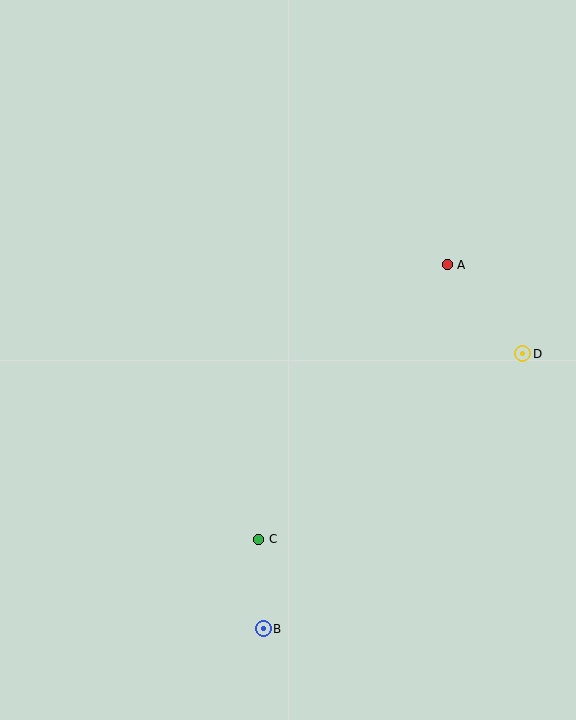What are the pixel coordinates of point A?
Point A is at (447, 265).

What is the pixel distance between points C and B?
The distance between C and B is 90 pixels.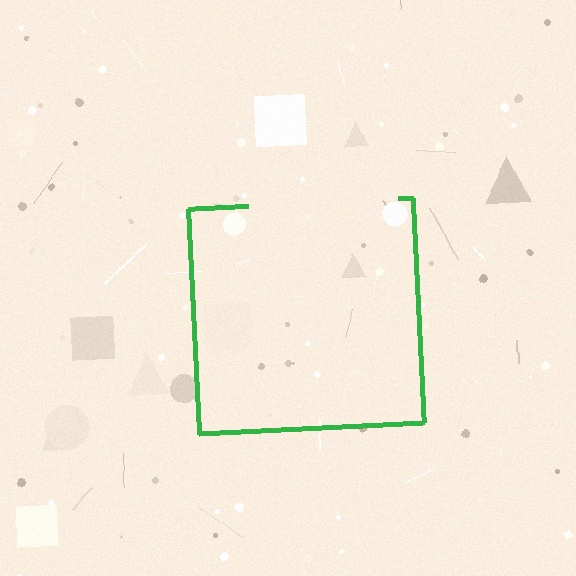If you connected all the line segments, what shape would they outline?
They would outline a square.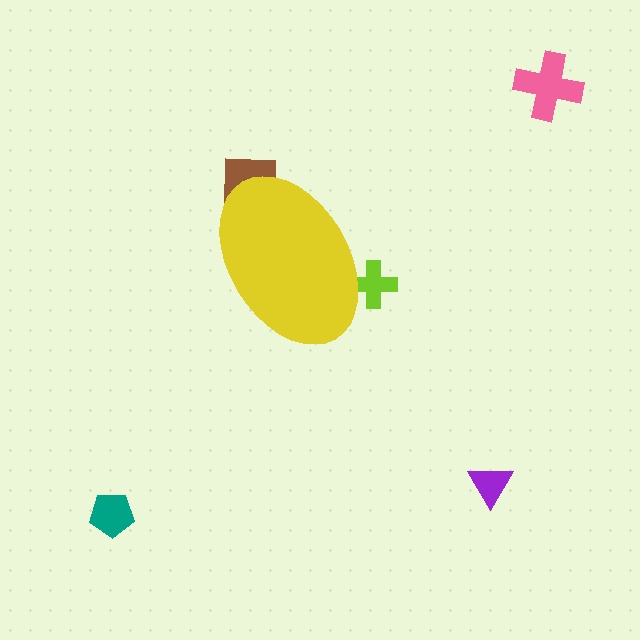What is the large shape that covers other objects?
A yellow ellipse.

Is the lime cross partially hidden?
Yes, the lime cross is partially hidden behind the yellow ellipse.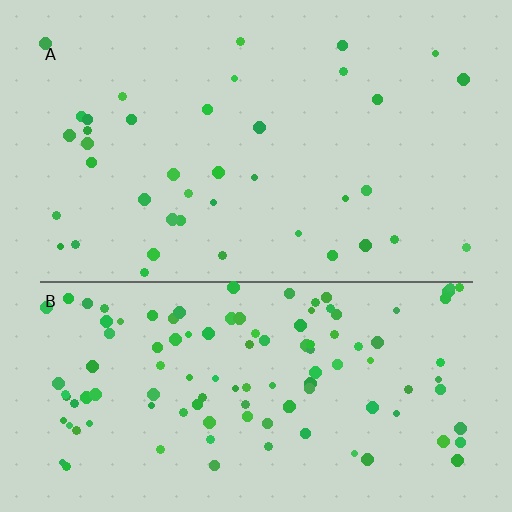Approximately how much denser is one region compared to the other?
Approximately 3.0× — region B over region A.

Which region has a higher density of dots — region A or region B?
B (the bottom).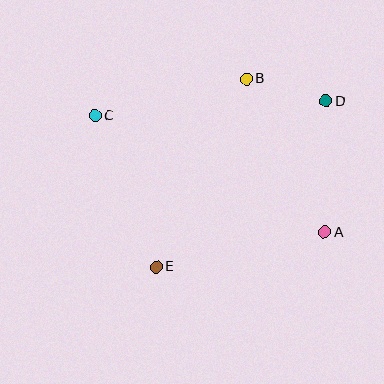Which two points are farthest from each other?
Points A and C are farthest from each other.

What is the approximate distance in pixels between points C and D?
The distance between C and D is approximately 232 pixels.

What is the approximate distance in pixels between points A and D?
The distance between A and D is approximately 131 pixels.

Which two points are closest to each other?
Points B and D are closest to each other.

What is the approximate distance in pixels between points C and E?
The distance between C and E is approximately 163 pixels.